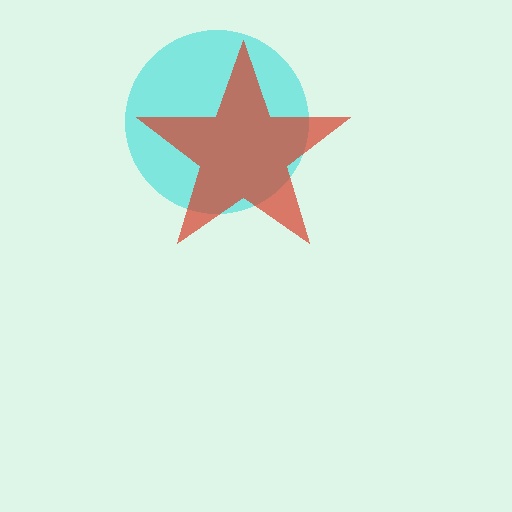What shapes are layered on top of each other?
The layered shapes are: a cyan circle, a red star.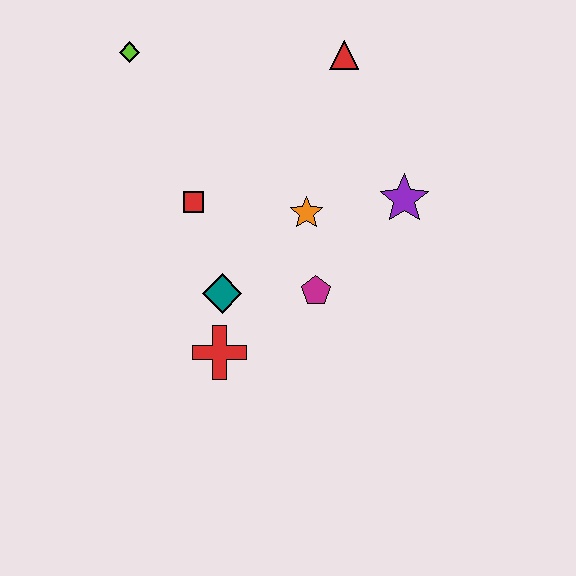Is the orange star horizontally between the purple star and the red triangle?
No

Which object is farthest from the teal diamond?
The red triangle is farthest from the teal diamond.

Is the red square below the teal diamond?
No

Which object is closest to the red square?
The teal diamond is closest to the red square.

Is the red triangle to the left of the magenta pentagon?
No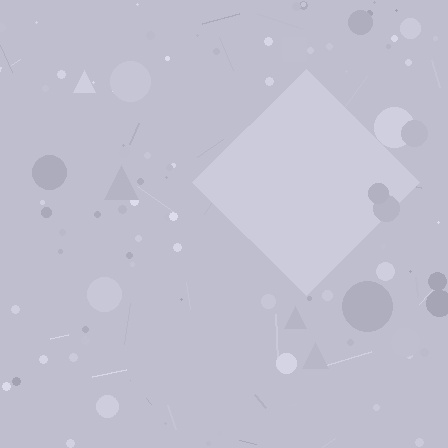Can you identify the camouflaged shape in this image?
The camouflaged shape is a diamond.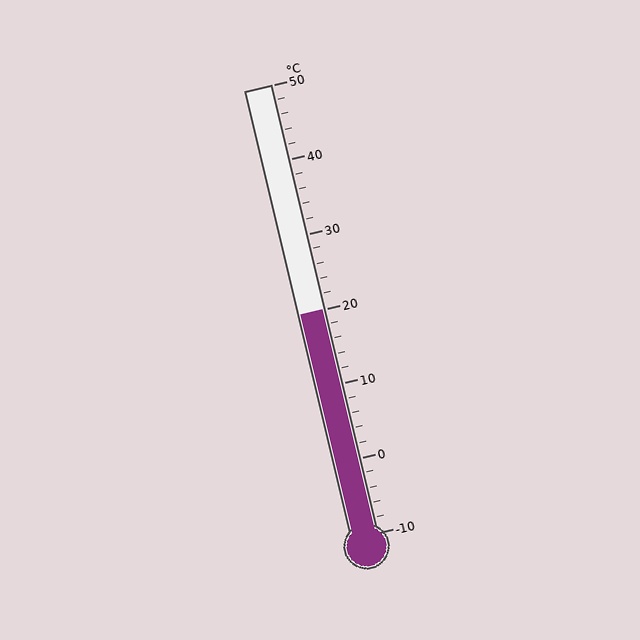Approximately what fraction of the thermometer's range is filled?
The thermometer is filled to approximately 50% of its range.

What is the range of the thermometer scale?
The thermometer scale ranges from -10°C to 50°C.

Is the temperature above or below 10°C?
The temperature is above 10°C.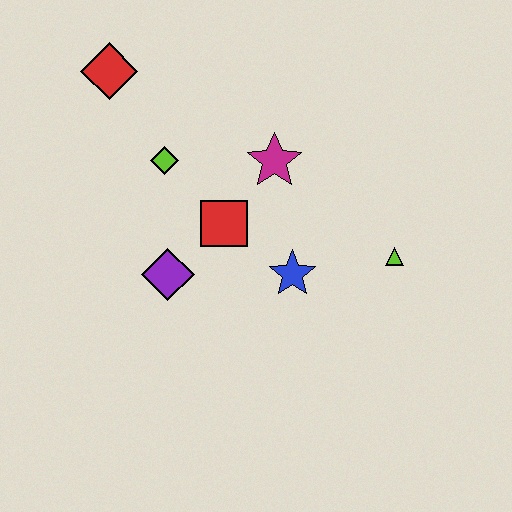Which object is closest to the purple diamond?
The red square is closest to the purple diamond.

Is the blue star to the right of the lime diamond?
Yes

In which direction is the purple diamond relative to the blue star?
The purple diamond is to the left of the blue star.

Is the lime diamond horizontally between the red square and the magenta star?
No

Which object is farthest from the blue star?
The red diamond is farthest from the blue star.